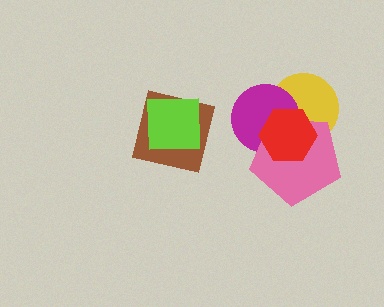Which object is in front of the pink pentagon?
The red hexagon is in front of the pink pentagon.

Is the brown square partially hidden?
Yes, it is partially covered by another shape.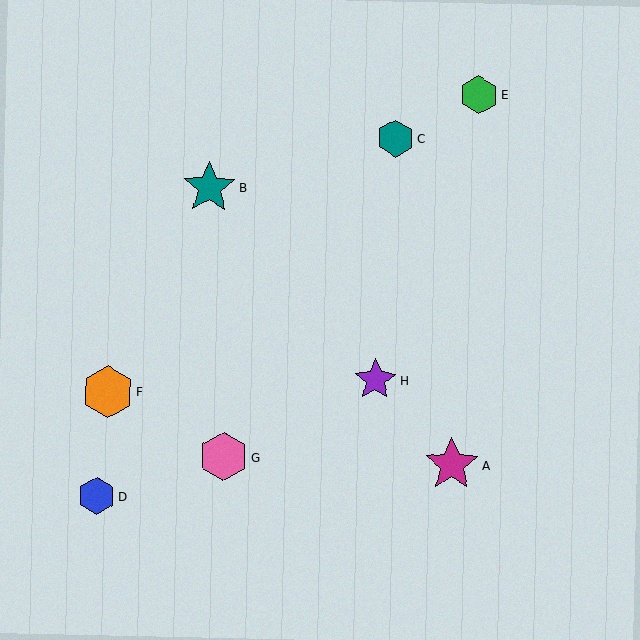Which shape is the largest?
The magenta star (labeled A) is the largest.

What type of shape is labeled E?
Shape E is a green hexagon.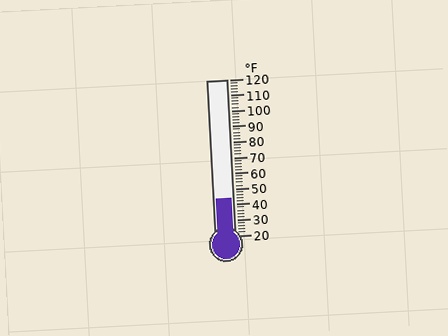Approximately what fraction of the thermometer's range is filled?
The thermometer is filled to approximately 25% of its range.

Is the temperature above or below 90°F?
The temperature is below 90°F.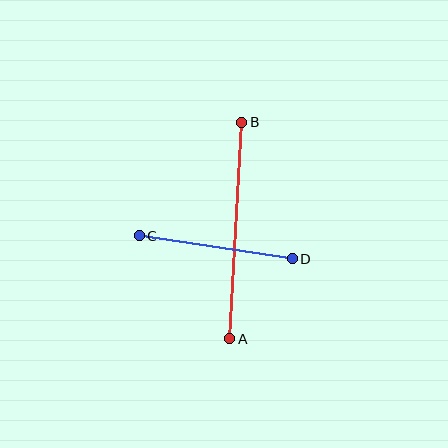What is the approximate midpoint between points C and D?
The midpoint is at approximately (216, 247) pixels.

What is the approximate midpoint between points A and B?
The midpoint is at approximately (236, 231) pixels.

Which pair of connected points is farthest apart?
Points A and B are farthest apart.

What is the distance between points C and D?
The distance is approximately 155 pixels.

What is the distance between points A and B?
The distance is approximately 217 pixels.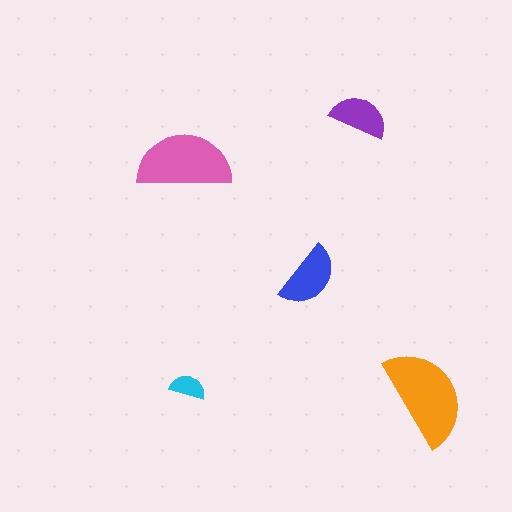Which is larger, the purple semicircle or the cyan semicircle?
The purple one.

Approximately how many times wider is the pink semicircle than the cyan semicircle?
About 2.5 times wider.